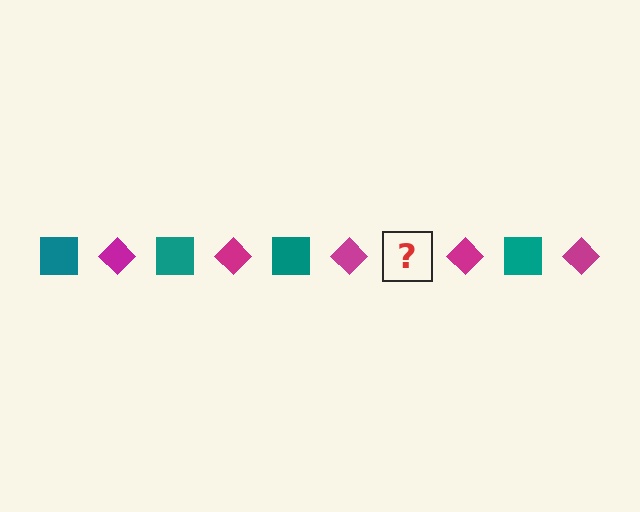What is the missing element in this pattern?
The missing element is a teal square.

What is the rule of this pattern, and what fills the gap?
The rule is that the pattern alternates between teal square and magenta diamond. The gap should be filled with a teal square.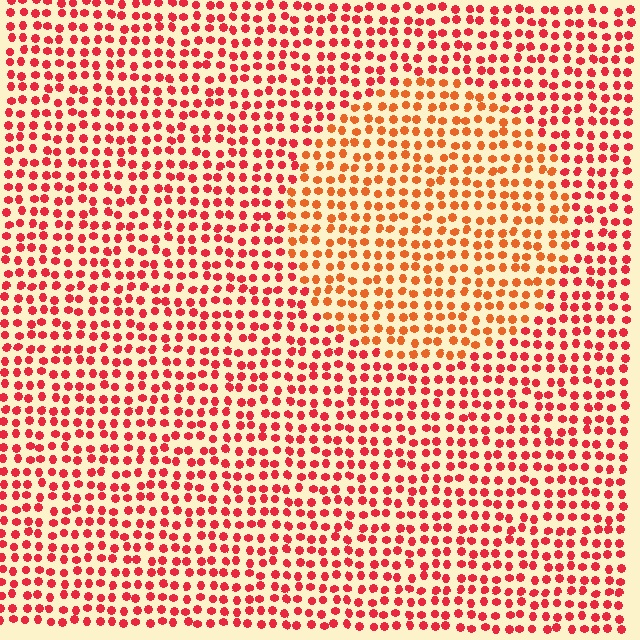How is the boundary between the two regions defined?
The boundary is defined purely by a slight shift in hue (about 27 degrees). Spacing, size, and orientation are identical on both sides.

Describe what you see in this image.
The image is filled with small red elements in a uniform arrangement. A circle-shaped region is visible where the elements are tinted to a slightly different hue, forming a subtle color boundary.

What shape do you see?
I see a circle.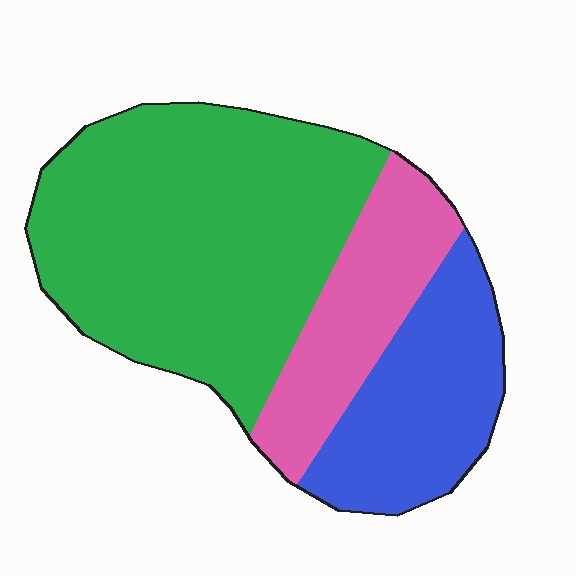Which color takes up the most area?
Green, at roughly 55%.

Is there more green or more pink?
Green.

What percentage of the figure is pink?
Pink covers around 20% of the figure.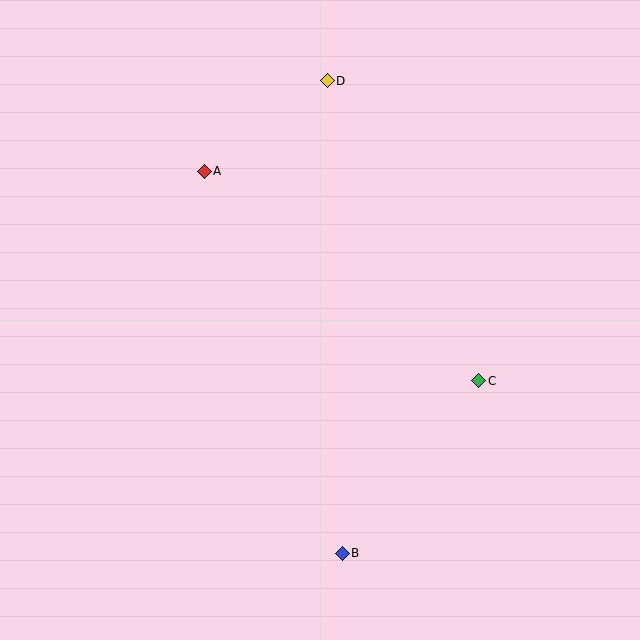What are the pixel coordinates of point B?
Point B is at (342, 553).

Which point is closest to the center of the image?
Point C at (479, 381) is closest to the center.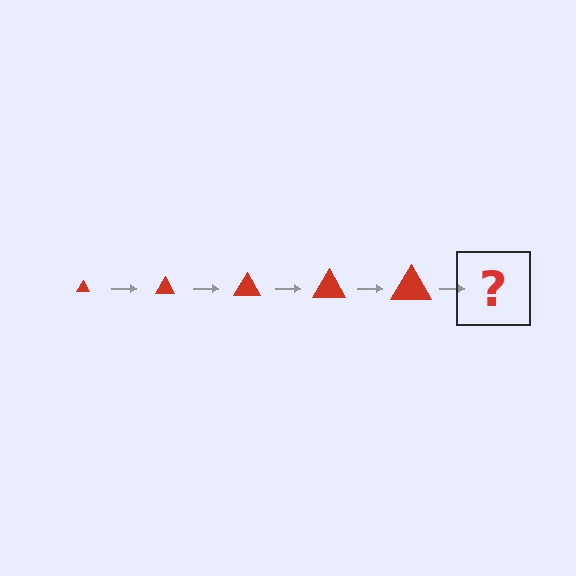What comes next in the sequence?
The next element should be a red triangle, larger than the previous one.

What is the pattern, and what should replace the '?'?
The pattern is that the triangle gets progressively larger each step. The '?' should be a red triangle, larger than the previous one.